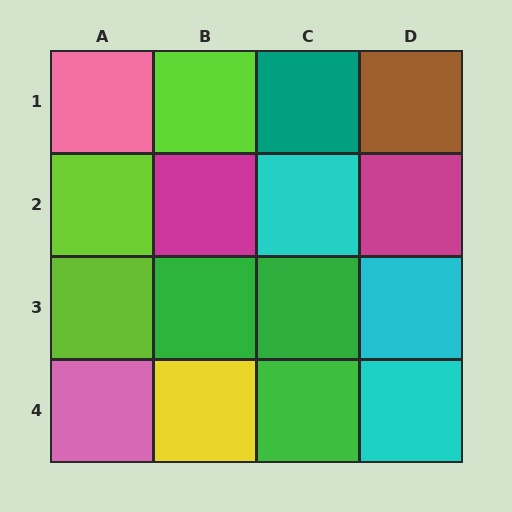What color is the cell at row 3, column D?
Cyan.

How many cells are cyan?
3 cells are cyan.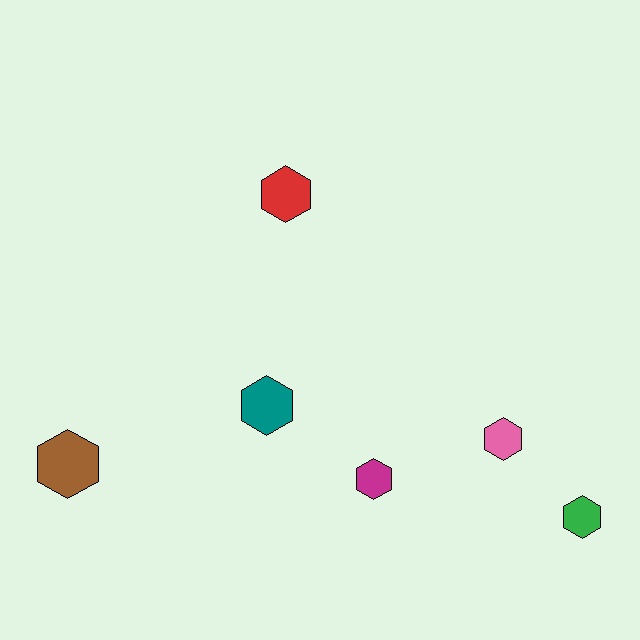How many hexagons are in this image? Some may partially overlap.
There are 6 hexagons.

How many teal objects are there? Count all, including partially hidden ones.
There is 1 teal object.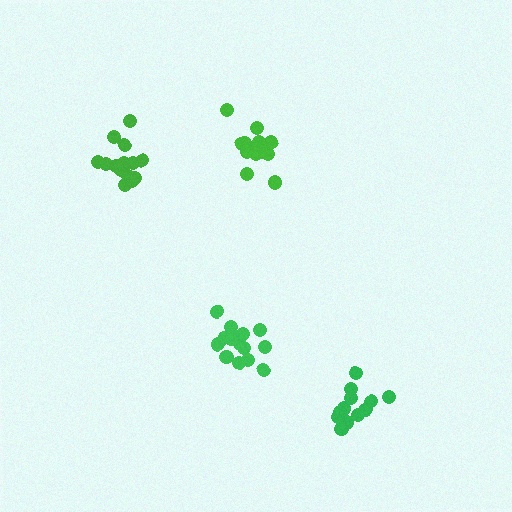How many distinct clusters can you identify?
There are 4 distinct clusters.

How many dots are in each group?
Group 1: 12 dots, Group 2: 17 dots, Group 3: 16 dots, Group 4: 14 dots (59 total).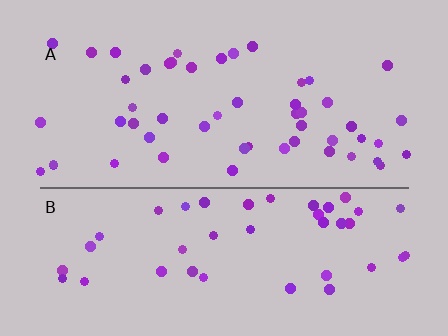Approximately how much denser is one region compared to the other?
Approximately 1.1× — region A over region B.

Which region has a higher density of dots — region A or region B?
A (the top).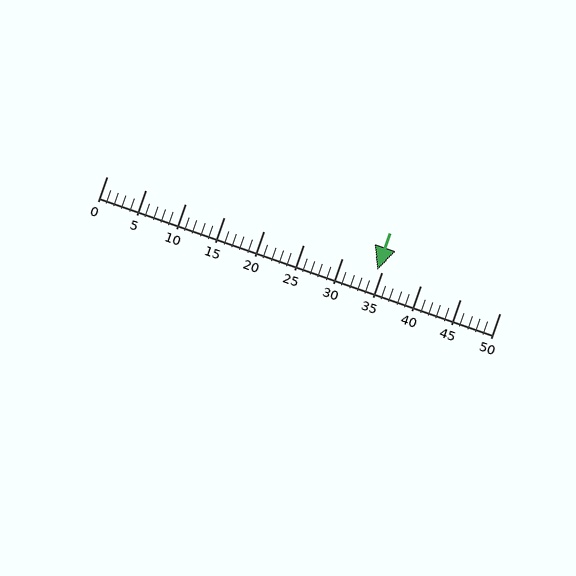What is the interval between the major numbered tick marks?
The major tick marks are spaced 5 units apart.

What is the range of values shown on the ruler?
The ruler shows values from 0 to 50.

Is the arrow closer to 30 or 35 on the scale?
The arrow is closer to 35.